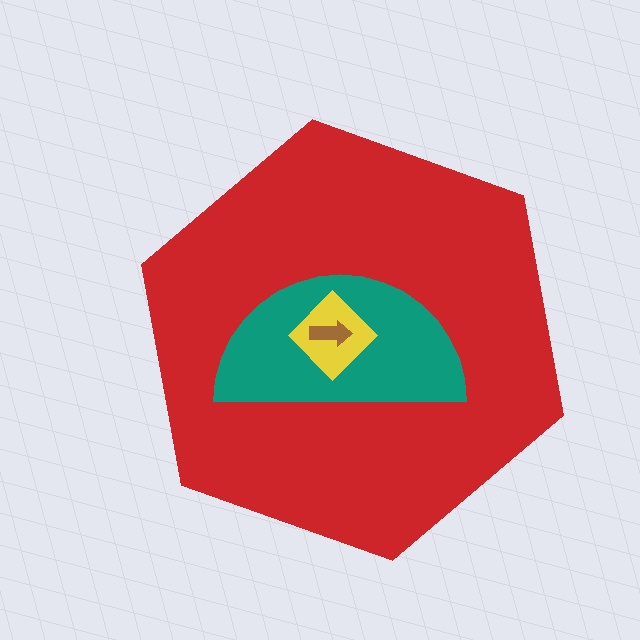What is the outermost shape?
The red hexagon.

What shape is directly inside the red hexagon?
The teal semicircle.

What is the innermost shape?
The brown arrow.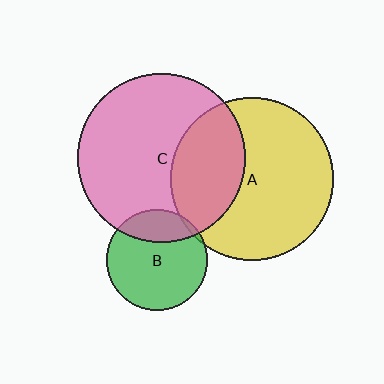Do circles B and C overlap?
Yes.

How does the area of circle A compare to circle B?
Approximately 2.6 times.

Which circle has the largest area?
Circle C (pink).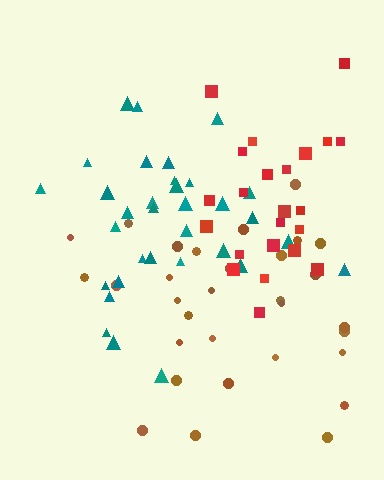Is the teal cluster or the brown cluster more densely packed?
Teal.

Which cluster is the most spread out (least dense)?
Brown.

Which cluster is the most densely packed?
Red.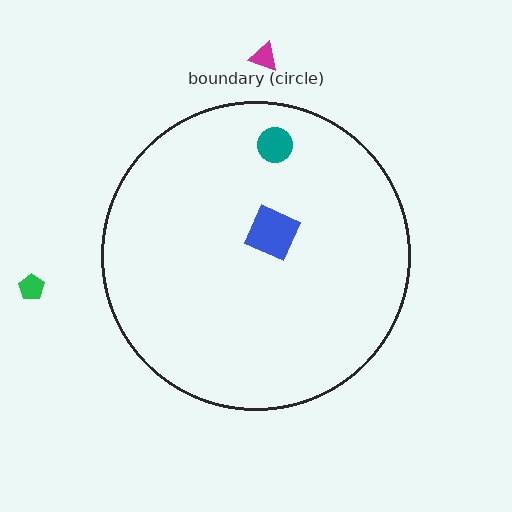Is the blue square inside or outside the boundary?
Inside.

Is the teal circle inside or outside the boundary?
Inside.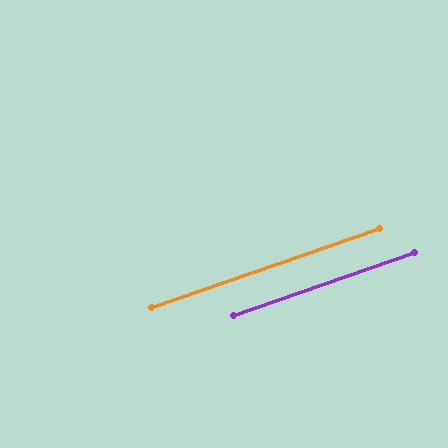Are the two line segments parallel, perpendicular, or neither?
Parallel — their directions differ by only 0.1°.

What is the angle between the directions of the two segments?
Approximately 0 degrees.